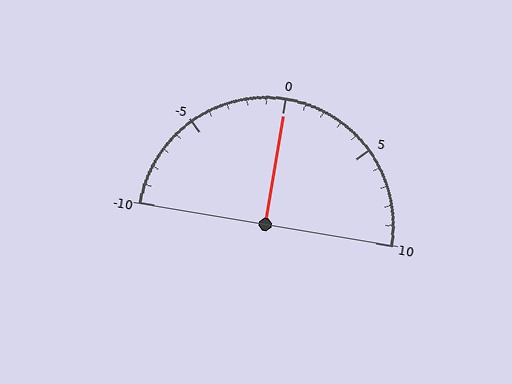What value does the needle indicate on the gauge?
The needle indicates approximately 0.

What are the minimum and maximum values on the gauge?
The gauge ranges from -10 to 10.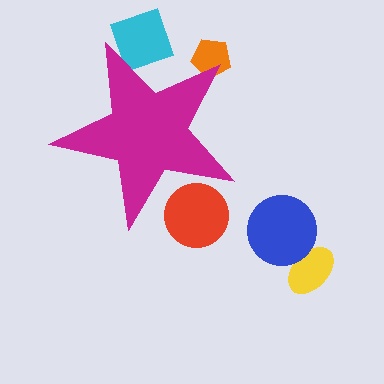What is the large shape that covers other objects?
A magenta star.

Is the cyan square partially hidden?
Yes, the cyan square is partially hidden behind the magenta star.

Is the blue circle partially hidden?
No, the blue circle is fully visible.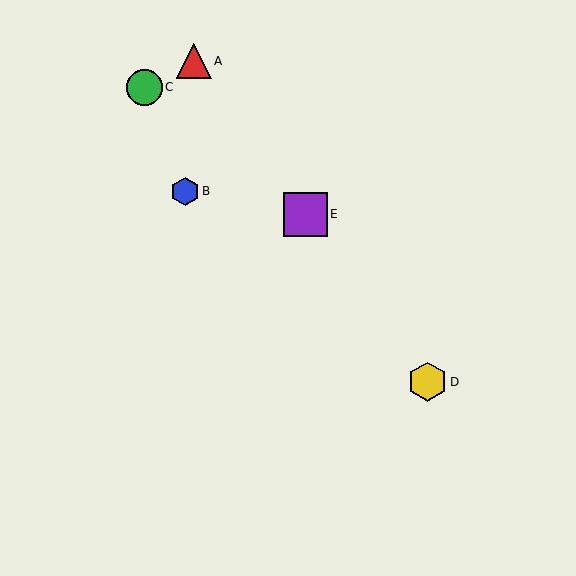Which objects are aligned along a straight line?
Objects A, D, E are aligned along a straight line.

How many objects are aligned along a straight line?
3 objects (A, D, E) are aligned along a straight line.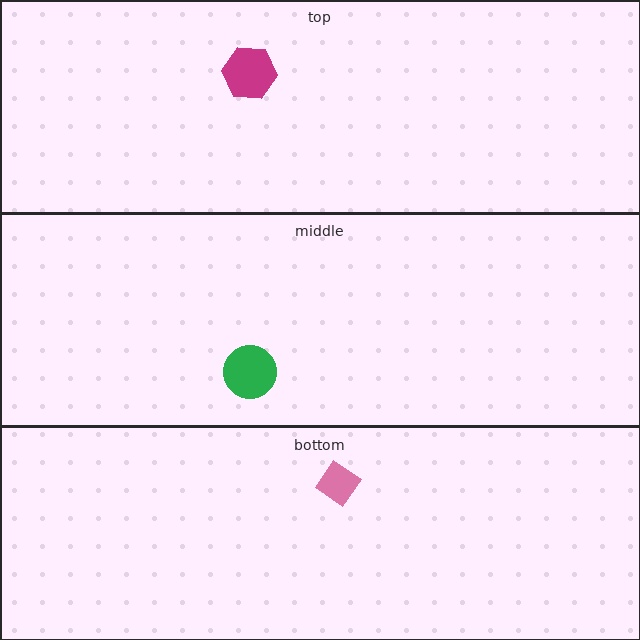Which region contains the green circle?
The middle region.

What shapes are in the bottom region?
The pink diamond.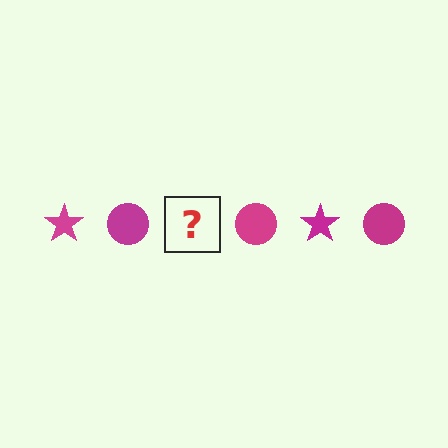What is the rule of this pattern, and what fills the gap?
The rule is that the pattern cycles through star, circle shapes in magenta. The gap should be filled with a magenta star.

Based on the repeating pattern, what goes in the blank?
The blank should be a magenta star.